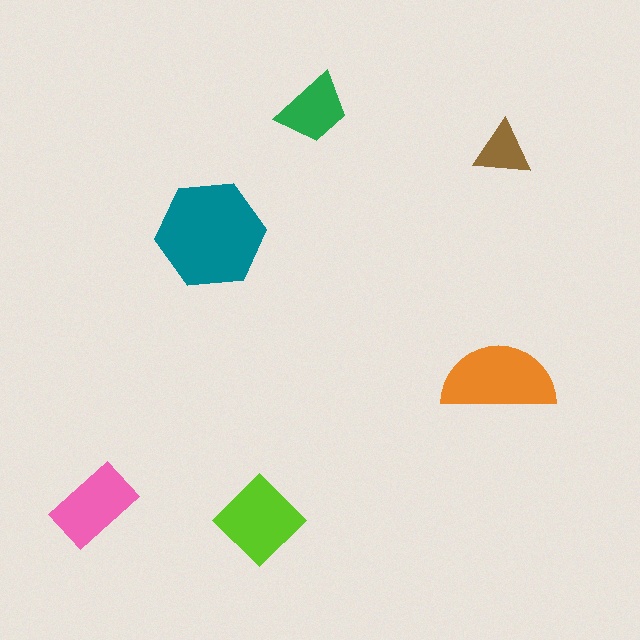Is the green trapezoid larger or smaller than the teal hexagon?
Smaller.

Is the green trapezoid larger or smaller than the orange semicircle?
Smaller.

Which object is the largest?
The teal hexagon.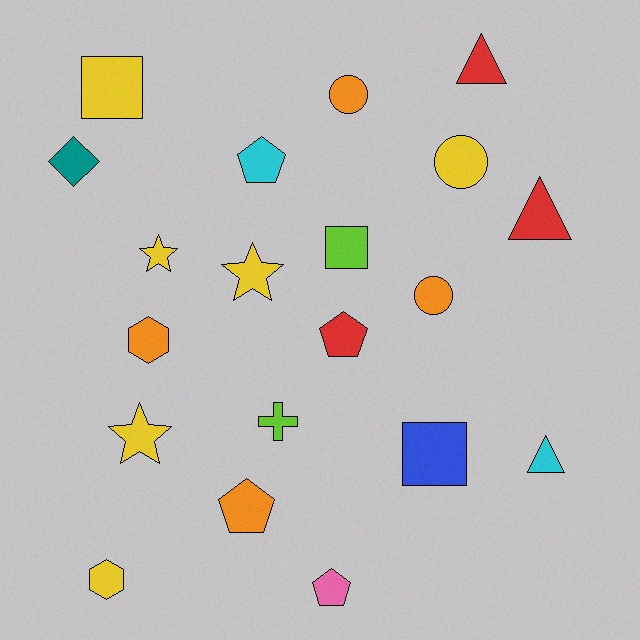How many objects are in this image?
There are 20 objects.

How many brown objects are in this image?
There are no brown objects.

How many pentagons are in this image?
There are 4 pentagons.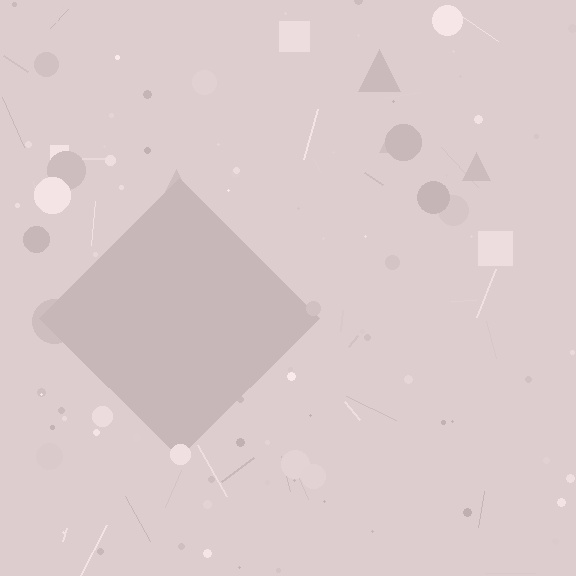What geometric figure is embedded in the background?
A diamond is embedded in the background.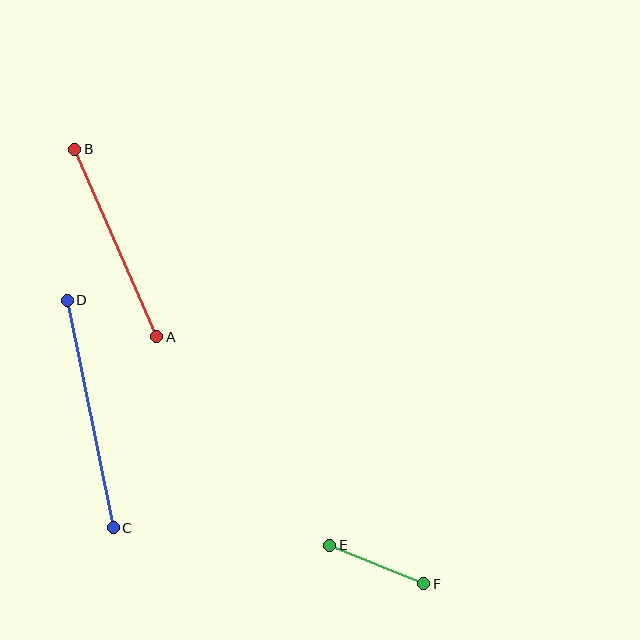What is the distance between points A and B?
The distance is approximately 204 pixels.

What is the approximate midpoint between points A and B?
The midpoint is at approximately (116, 243) pixels.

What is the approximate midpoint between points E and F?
The midpoint is at approximately (377, 565) pixels.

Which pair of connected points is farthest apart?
Points C and D are farthest apart.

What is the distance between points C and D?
The distance is approximately 232 pixels.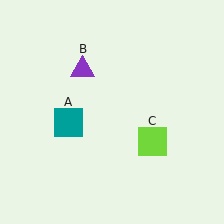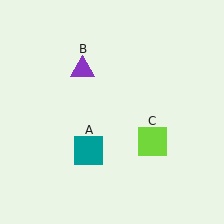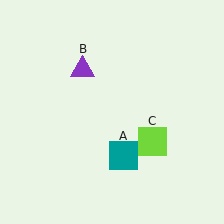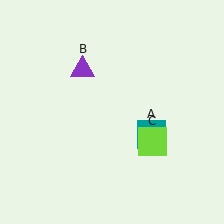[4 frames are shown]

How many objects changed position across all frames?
1 object changed position: teal square (object A).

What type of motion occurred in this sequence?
The teal square (object A) rotated counterclockwise around the center of the scene.